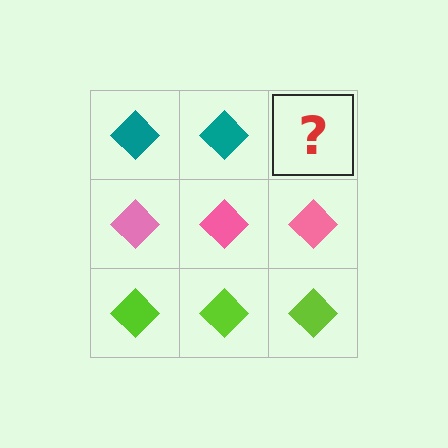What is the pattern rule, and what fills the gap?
The rule is that each row has a consistent color. The gap should be filled with a teal diamond.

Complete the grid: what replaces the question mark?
The question mark should be replaced with a teal diamond.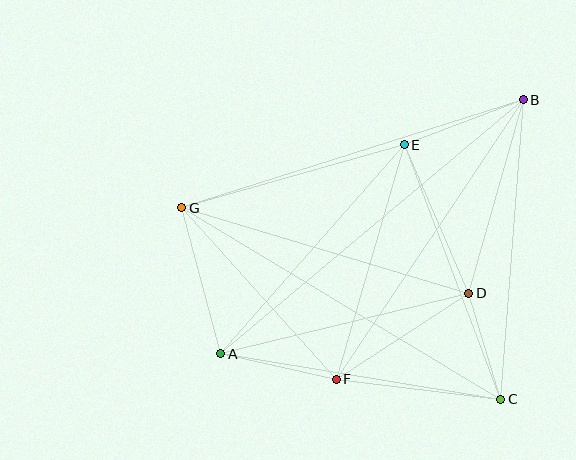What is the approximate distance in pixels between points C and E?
The distance between C and E is approximately 272 pixels.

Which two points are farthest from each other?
Points A and B are farthest from each other.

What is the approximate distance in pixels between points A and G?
The distance between A and G is approximately 151 pixels.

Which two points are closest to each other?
Points C and D are closest to each other.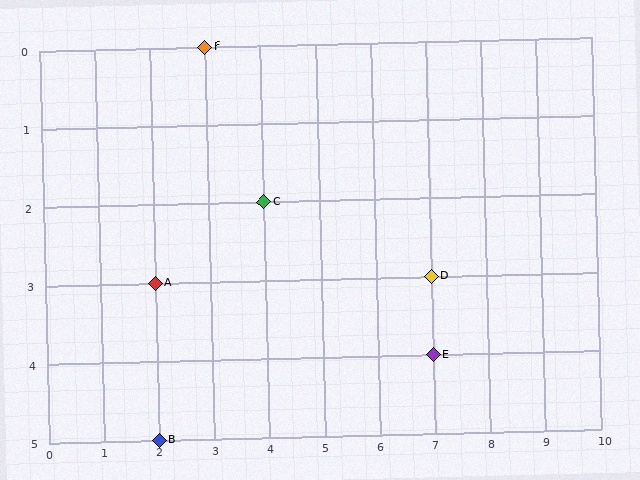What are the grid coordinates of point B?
Point B is at grid coordinates (2, 5).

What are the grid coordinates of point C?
Point C is at grid coordinates (4, 2).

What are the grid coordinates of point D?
Point D is at grid coordinates (7, 3).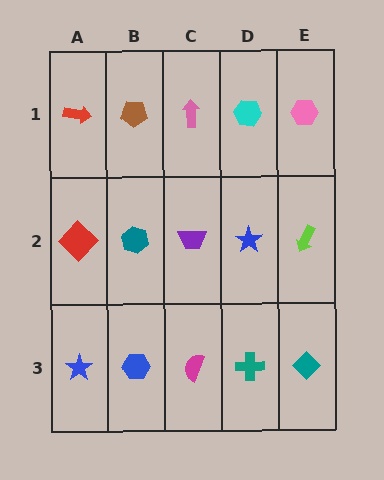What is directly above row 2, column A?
A red arrow.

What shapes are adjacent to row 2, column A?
A red arrow (row 1, column A), a blue star (row 3, column A), a teal hexagon (row 2, column B).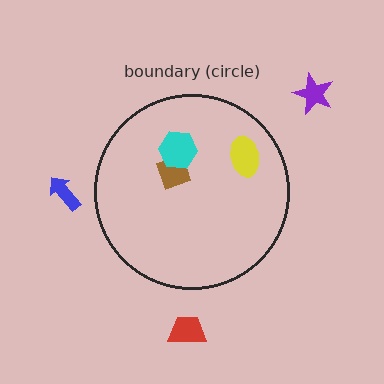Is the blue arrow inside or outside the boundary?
Outside.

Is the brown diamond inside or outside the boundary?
Inside.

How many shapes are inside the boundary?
3 inside, 3 outside.